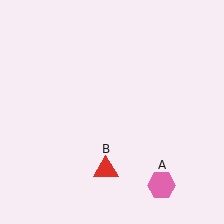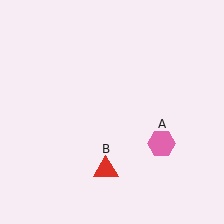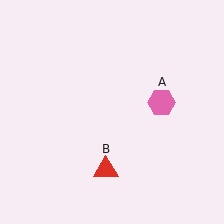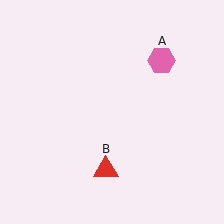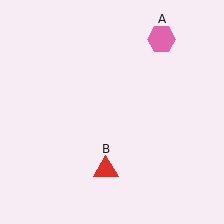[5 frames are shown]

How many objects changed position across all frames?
1 object changed position: pink hexagon (object A).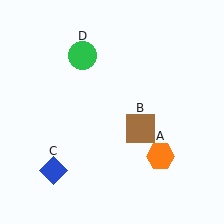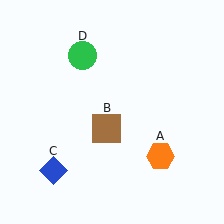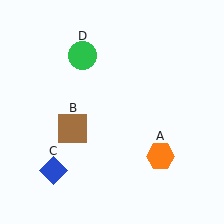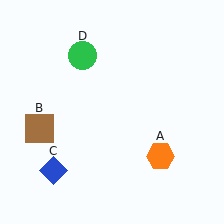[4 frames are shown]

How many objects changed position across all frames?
1 object changed position: brown square (object B).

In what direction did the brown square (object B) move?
The brown square (object B) moved left.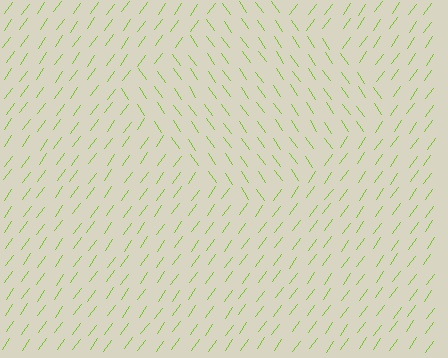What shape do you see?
I see a diamond.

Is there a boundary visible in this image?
Yes, there is a texture boundary formed by a change in line orientation.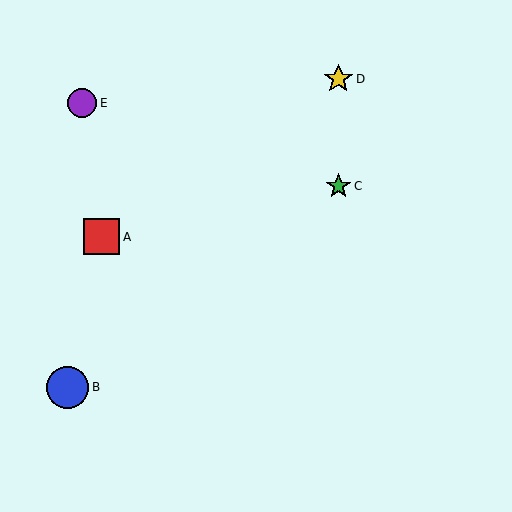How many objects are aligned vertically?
2 objects (C, D) are aligned vertically.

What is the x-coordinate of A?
Object A is at x≈102.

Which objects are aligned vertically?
Objects C, D are aligned vertically.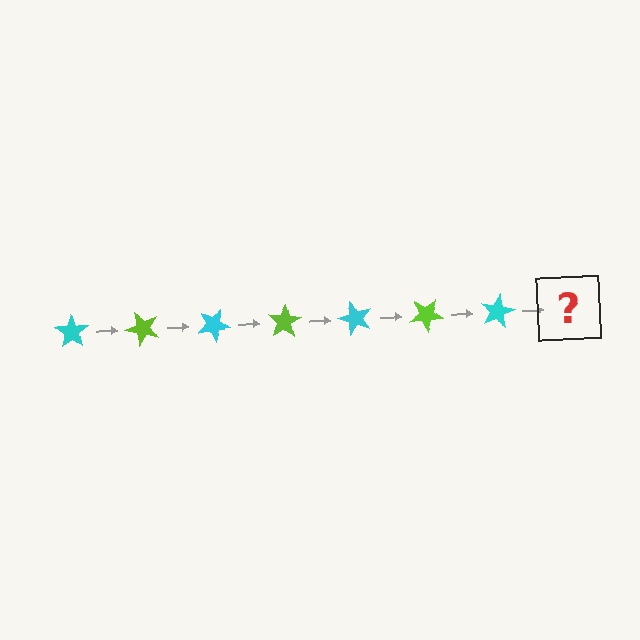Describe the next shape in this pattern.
It should be a lime star, rotated 350 degrees from the start.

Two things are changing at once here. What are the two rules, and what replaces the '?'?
The two rules are that it rotates 50 degrees each step and the color cycles through cyan and lime. The '?' should be a lime star, rotated 350 degrees from the start.